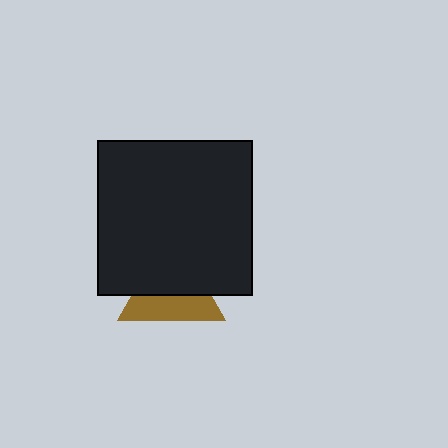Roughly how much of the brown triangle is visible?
About half of it is visible (roughly 47%).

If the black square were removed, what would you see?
You would see the complete brown triangle.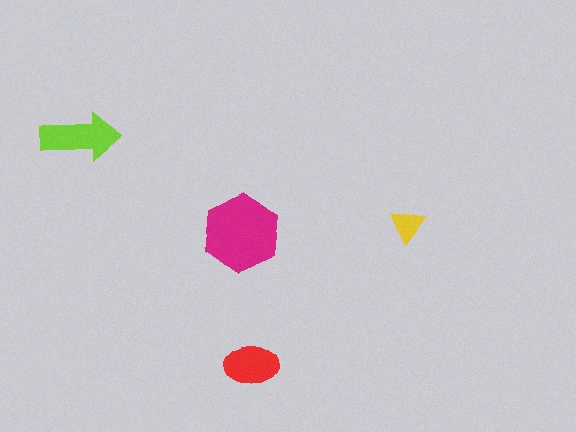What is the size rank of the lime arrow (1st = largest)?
2nd.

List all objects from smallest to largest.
The yellow triangle, the red ellipse, the lime arrow, the magenta hexagon.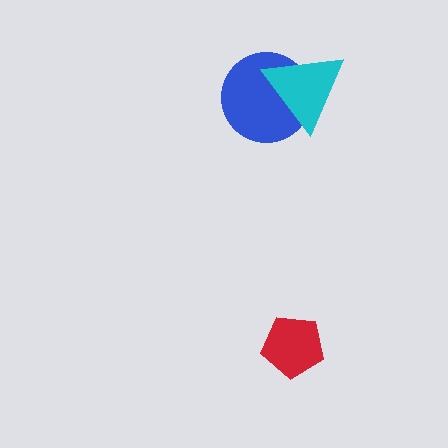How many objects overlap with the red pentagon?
0 objects overlap with the red pentagon.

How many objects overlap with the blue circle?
1 object overlaps with the blue circle.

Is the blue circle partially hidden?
Yes, it is partially covered by another shape.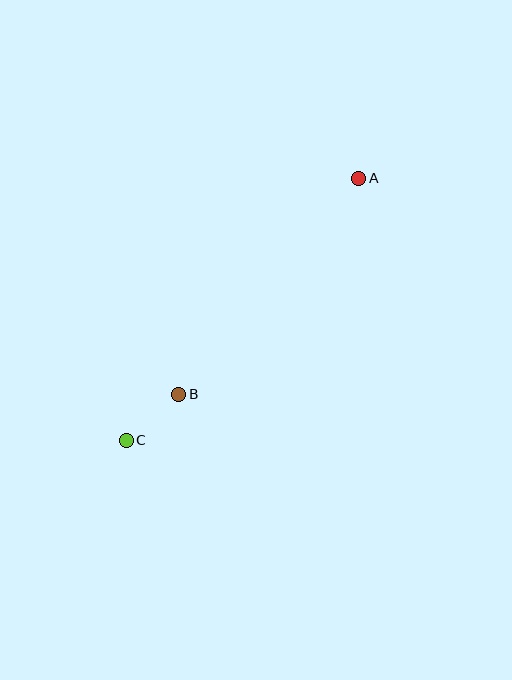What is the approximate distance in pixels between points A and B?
The distance between A and B is approximately 281 pixels.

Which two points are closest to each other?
Points B and C are closest to each other.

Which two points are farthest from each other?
Points A and C are farthest from each other.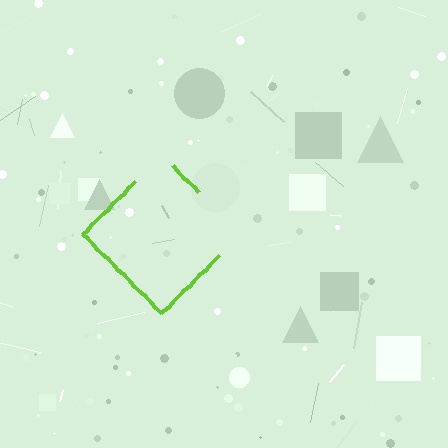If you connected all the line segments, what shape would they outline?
They would outline a diamond.